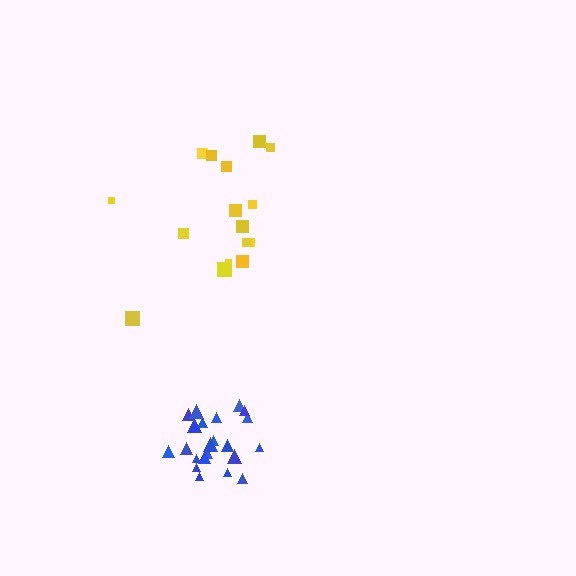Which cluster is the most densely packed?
Blue.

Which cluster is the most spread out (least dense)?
Yellow.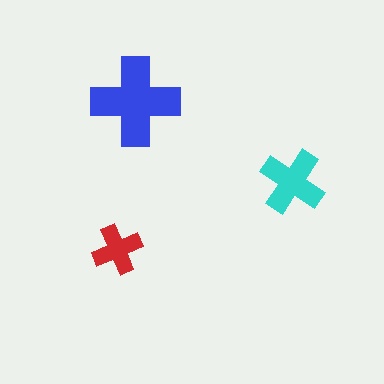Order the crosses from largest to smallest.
the blue one, the cyan one, the red one.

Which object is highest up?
The blue cross is topmost.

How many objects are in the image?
There are 3 objects in the image.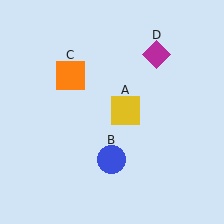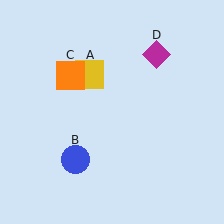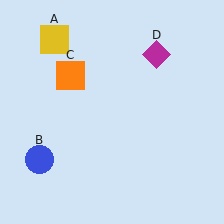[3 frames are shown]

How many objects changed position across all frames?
2 objects changed position: yellow square (object A), blue circle (object B).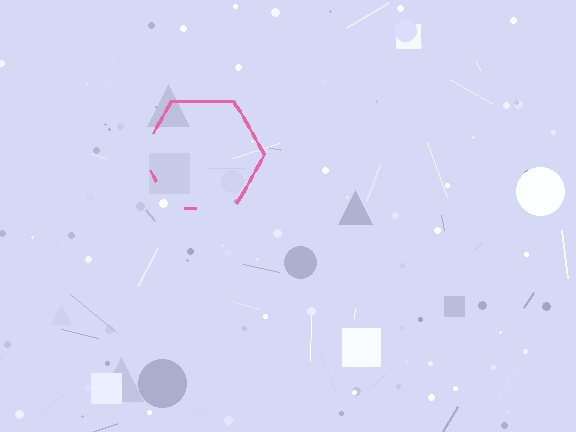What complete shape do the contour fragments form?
The contour fragments form a hexagon.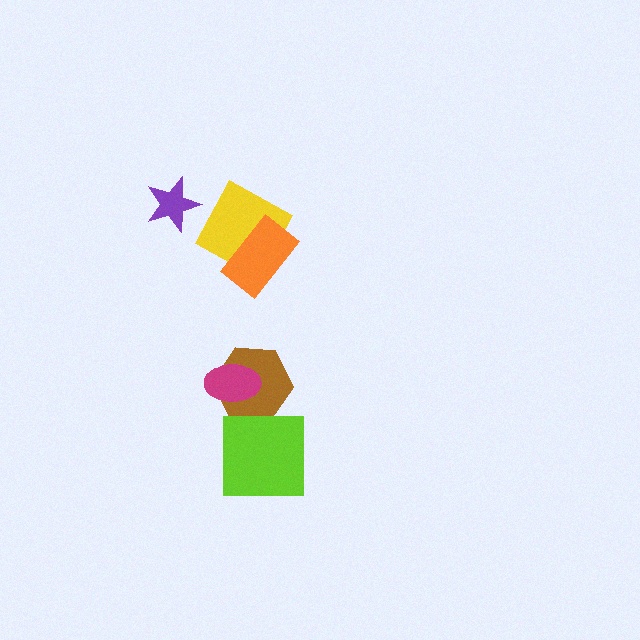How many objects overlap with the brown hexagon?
1 object overlaps with the brown hexagon.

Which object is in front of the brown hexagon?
The magenta ellipse is in front of the brown hexagon.